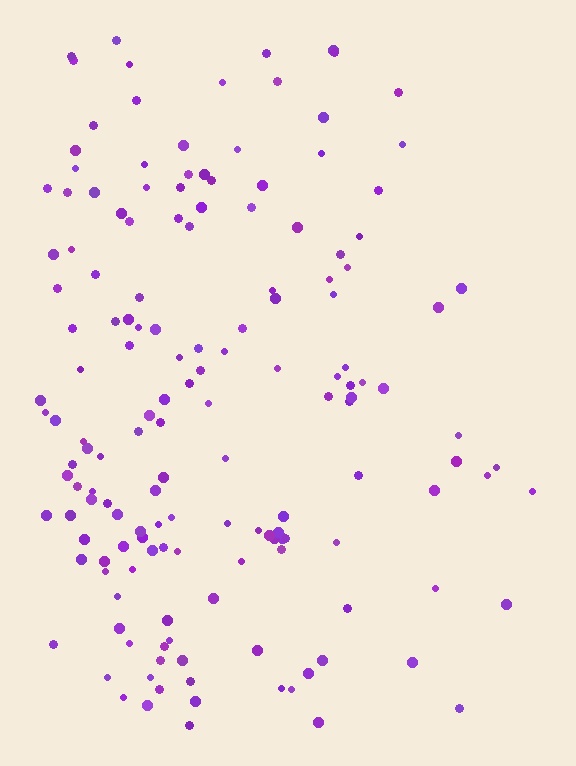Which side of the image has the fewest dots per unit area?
The right.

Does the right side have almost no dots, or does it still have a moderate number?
Still a moderate number, just noticeably fewer than the left.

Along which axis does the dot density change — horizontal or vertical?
Horizontal.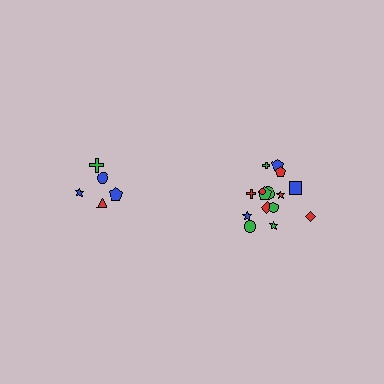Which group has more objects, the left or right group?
The right group.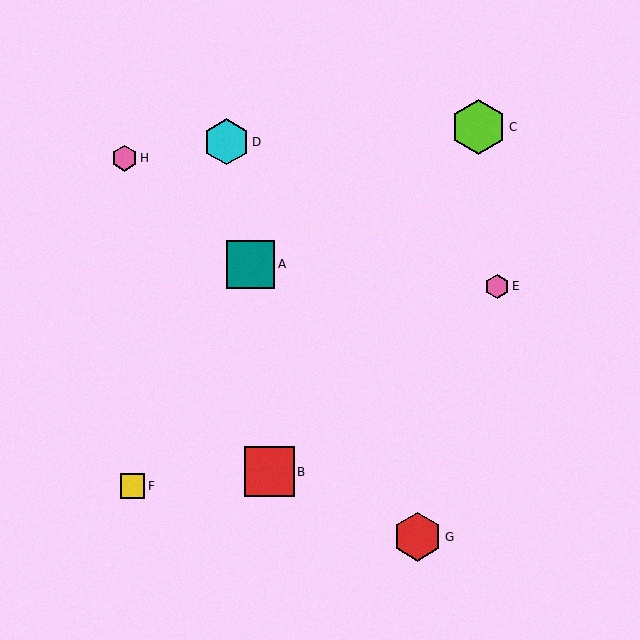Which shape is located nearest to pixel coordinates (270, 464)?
The red square (labeled B) at (269, 472) is nearest to that location.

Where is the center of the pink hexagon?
The center of the pink hexagon is at (497, 286).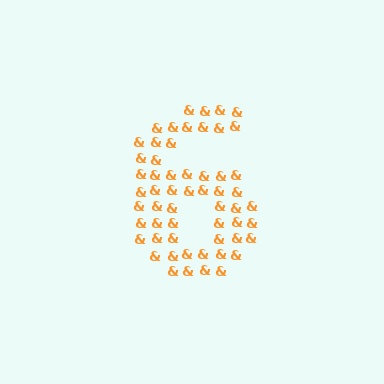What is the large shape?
The large shape is the digit 6.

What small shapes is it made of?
It is made of small ampersands.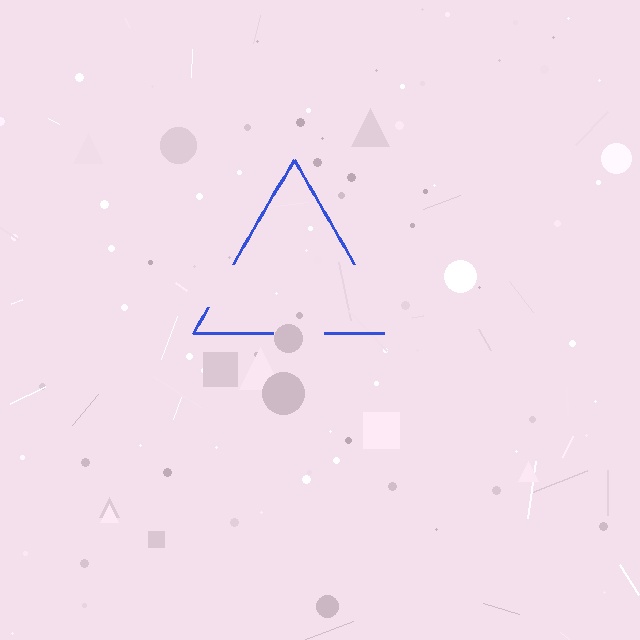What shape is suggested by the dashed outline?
The dashed outline suggests a triangle.